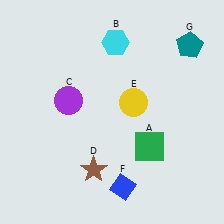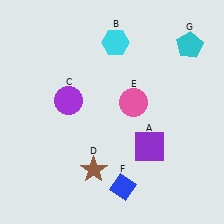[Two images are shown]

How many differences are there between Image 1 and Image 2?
There are 3 differences between the two images.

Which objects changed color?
A changed from green to purple. E changed from yellow to pink. G changed from teal to cyan.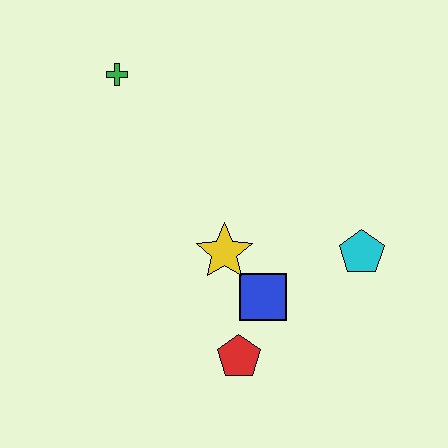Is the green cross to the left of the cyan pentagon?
Yes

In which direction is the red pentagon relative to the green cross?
The red pentagon is below the green cross.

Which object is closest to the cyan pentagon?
The blue square is closest to the cyan pentagon.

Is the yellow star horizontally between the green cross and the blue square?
Yes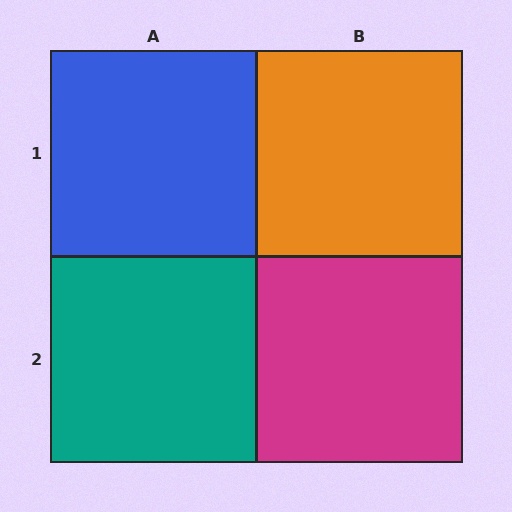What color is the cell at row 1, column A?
Blue.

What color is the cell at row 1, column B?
Orange.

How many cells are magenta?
1 cell is magenta.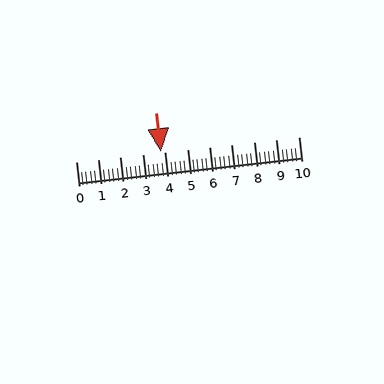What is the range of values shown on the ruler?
The ruler shows values from 0 to 10.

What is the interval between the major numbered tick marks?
The major tick marks are spaced 1 units apart.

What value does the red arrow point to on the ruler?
The red arrow points to approximately 3.8.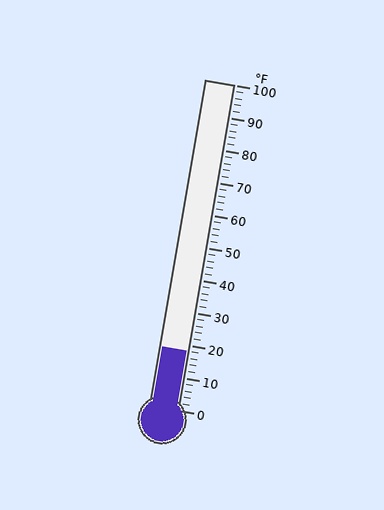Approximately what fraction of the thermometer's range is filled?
The thermometer is filled to approximately 20% of its range.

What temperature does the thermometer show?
The thermometer shows approximately 18°F.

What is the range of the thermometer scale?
The thermometer scale ranges from 0°F to 100°F.